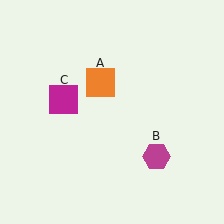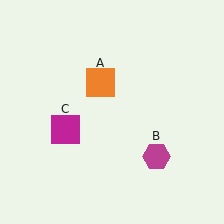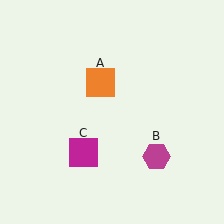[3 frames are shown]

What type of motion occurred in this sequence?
The magenta square (object C) rotated counterclockwise around the center of the scene.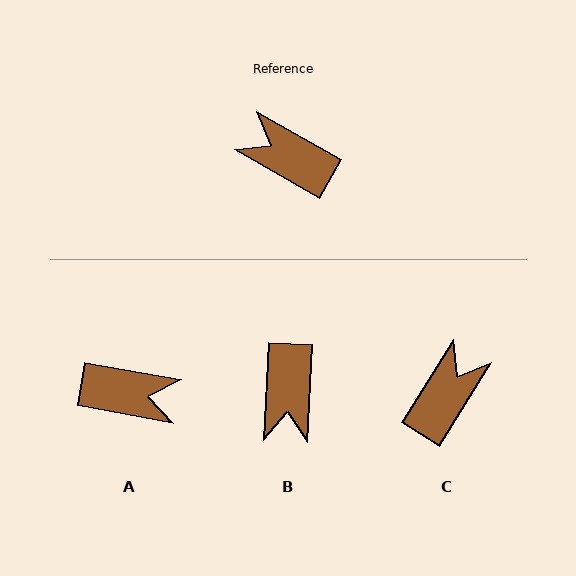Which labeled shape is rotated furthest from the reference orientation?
A, about 161 degrees away.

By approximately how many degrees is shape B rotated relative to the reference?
Approximately 117 degrees counter-clockwise.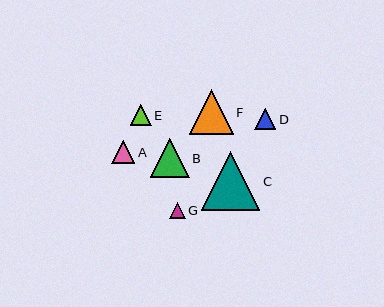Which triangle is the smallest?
Triangle G is the smallest with a size of approximately 16 pixels.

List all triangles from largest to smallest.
From largest to smallest: C, F, B, A, D, E, G.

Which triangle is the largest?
Triangle C is the largest with a size of approximately 58 pixels.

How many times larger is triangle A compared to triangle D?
Triangle A is approximately 1.1 times the size of triangle D.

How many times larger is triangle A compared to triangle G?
Triangle A is approximately 1.5 times the size of triangle G.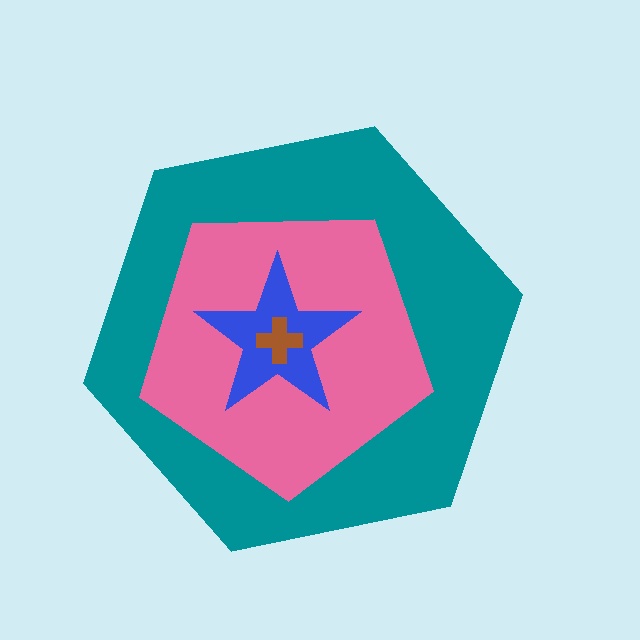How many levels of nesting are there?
4.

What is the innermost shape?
The brown cross.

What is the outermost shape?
The teal hexagon.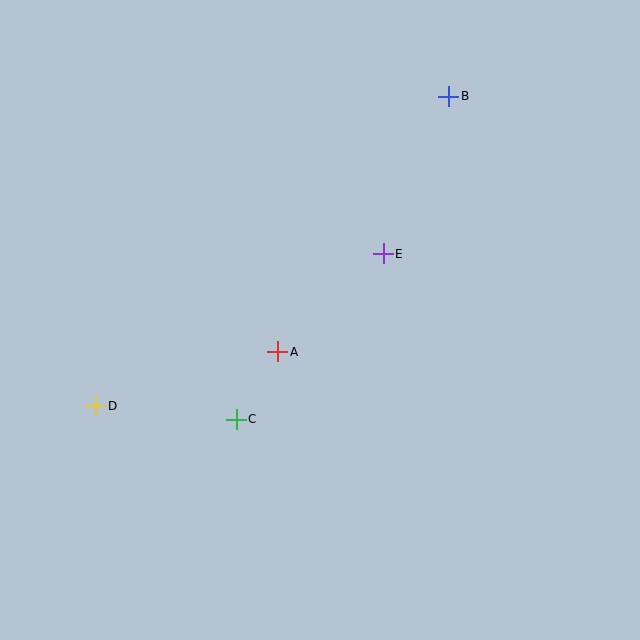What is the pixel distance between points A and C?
The distance between A and C is 79 pixels.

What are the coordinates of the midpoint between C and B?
The midpoint between C and B is at (343, 258).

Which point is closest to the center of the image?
Point A at (278, 352) is closest to the center.